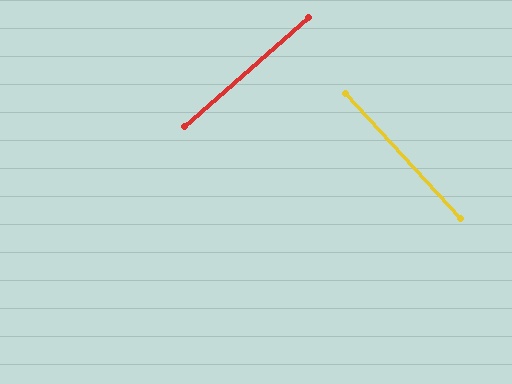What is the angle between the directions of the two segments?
Approximately 89 degrees.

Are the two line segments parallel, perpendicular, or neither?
Perpendicular — they meet at approximately 89°.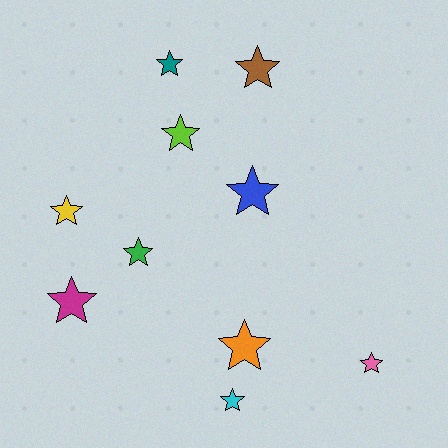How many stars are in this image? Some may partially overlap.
There are 10 stars.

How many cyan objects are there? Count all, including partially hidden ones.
There is 1 cyan object.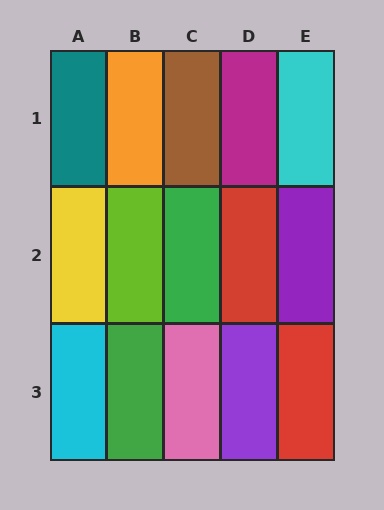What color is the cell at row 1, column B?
Orange.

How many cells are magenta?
1 cell is magenta.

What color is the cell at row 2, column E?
Purple.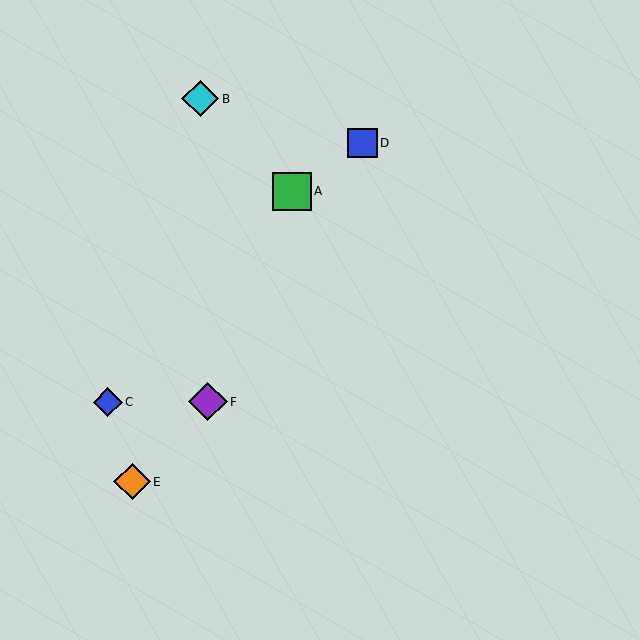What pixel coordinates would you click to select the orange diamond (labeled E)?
Click at (132, 482) to select the orange diamond E.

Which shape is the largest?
The green square (labeled A) is the largest.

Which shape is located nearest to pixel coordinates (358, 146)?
The blue square (labeled D) at (362, 143) is nearest to that location.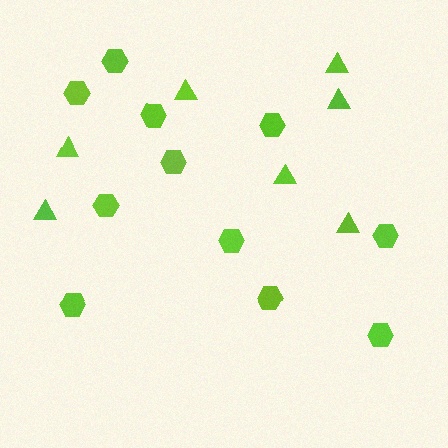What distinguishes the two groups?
There are 2 groups: one group of triangles (7) and one group of hexagons (11).